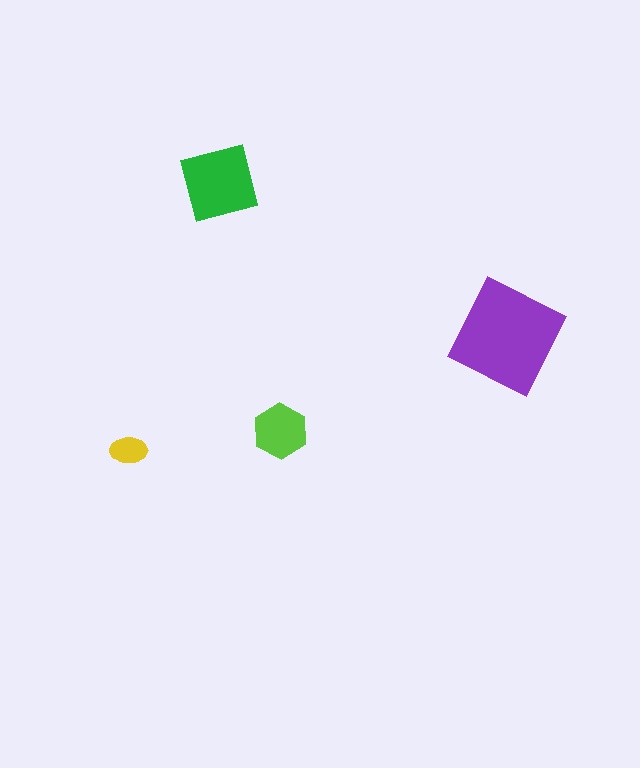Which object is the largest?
The purple square.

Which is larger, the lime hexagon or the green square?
The green square.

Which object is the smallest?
The yellow ellipse.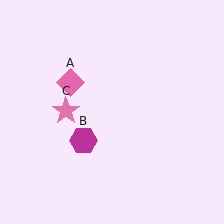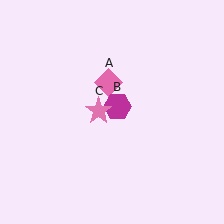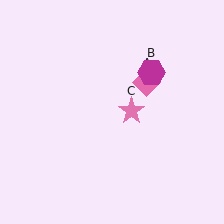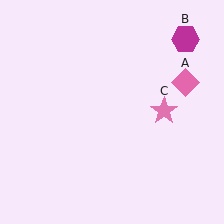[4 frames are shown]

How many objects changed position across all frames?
3 objects changed position: pink diamond (object A), magenta hexagon (object B), pink star (object C).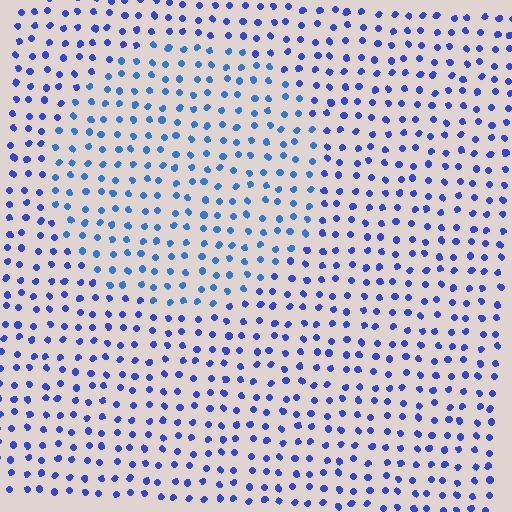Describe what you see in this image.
The image is filled with small blue elements in a uniform arrangement. A circle-shaped region is visible where the elements are tinted to a slightly different hue, forming a subtle color boundary.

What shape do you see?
I see a circle.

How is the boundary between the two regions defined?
The boundary is defined purely by a slight shift in hue (about 19 degrees). Spacing, size, and orientation are identical on both sides.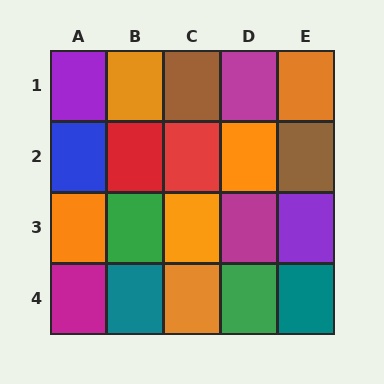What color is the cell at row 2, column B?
Red.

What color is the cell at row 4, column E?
Teal.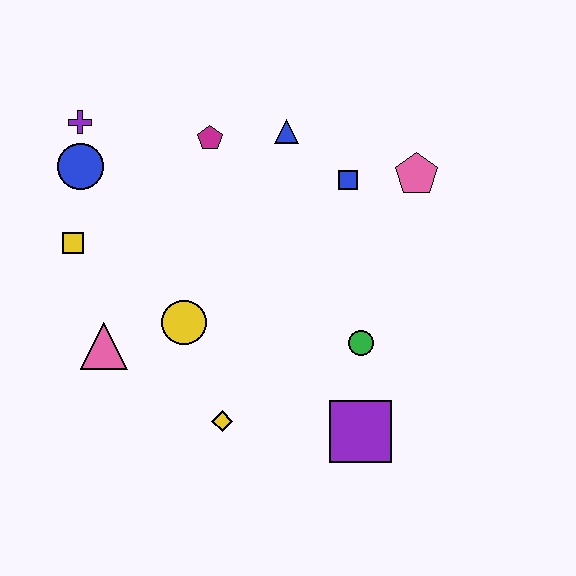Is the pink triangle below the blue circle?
Yes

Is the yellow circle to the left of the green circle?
Yes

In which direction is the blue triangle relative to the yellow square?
The blue triangle is to the right of the yellow square.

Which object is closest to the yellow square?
The blue circle is closest to the yellow square.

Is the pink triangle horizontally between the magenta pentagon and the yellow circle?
No